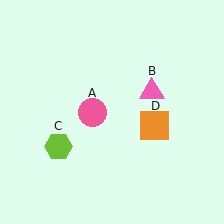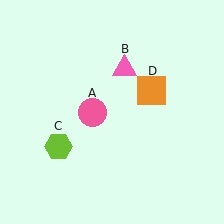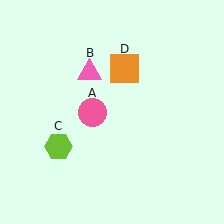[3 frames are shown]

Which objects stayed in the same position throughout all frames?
Pink circle (object A) and lime hexagon (object C) remained stationary.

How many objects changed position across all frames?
2 objects changed position: pink triangle (object B), orange square (object D).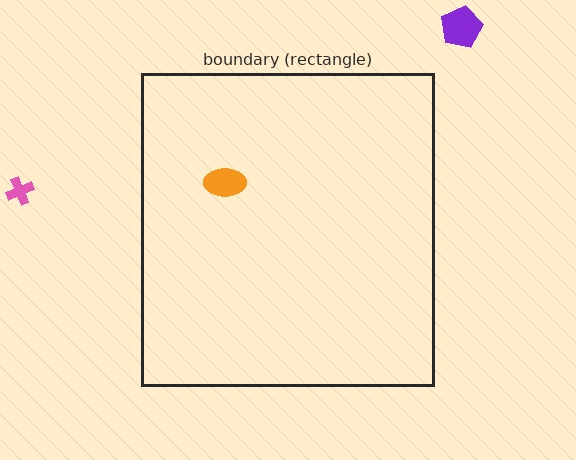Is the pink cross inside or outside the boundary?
Outside.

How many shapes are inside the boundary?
1 inside, 2 outside.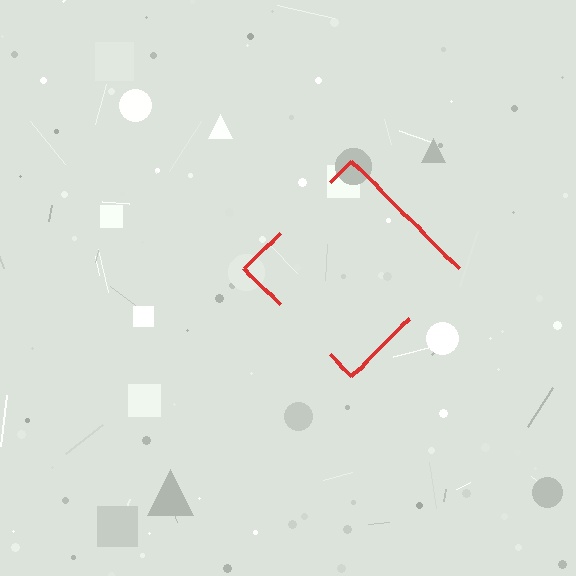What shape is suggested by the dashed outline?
The dashed outline suggests a diamond.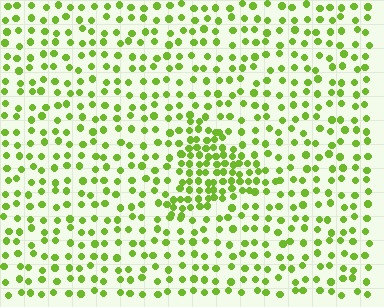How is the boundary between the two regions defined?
The boundary is defined by a change in element density (approximately 2.2x ratio). All elements are the same color, size, and shape.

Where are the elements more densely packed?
The elements are more densely packed inside the triangle boundary.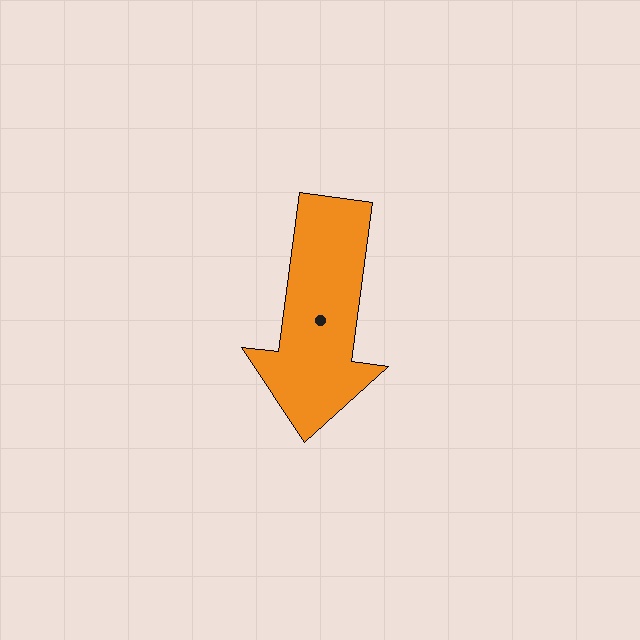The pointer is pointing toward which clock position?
Roughly 6 o'clock.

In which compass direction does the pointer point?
South.